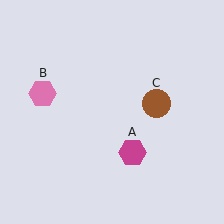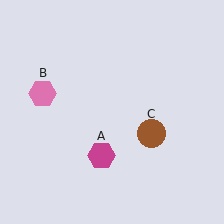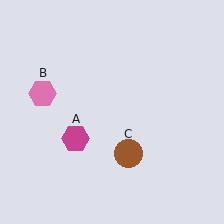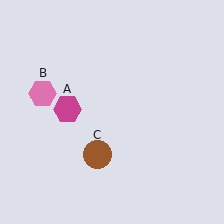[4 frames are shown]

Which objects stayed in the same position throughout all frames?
Pink hexagon (object B) remained stationary.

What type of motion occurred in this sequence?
The magenta hexagon (object A), brown circle (object C) rotated clockwise around the center of the scene.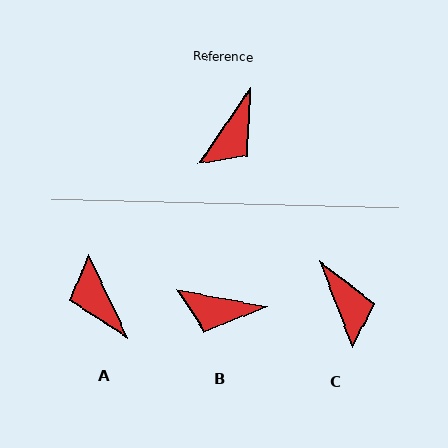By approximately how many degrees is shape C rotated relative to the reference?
Approximately 55 degrees counter-clockwise.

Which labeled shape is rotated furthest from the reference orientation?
A, about 121 degrees away.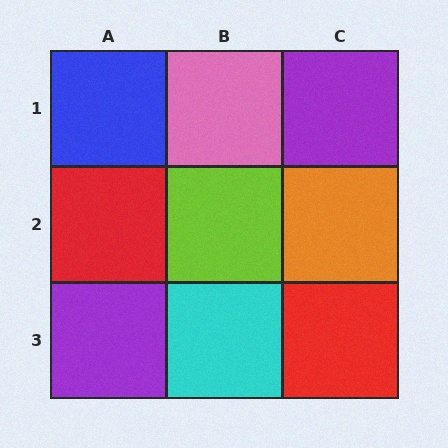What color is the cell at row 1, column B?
Pink.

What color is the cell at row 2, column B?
Lime.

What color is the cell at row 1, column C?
Purple.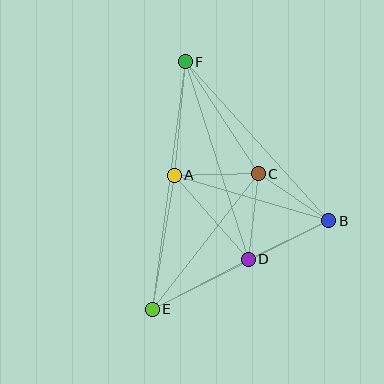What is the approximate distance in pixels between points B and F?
The distance between B and F is approximately 215 pixels.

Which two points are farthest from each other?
Points E and F are farthest from each other.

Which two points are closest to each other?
Points A and C are closest to each other.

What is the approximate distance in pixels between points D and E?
The distance between D and E is approximately 108 pixels.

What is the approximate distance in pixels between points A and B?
The distance between A and B is approximately 161 pixels.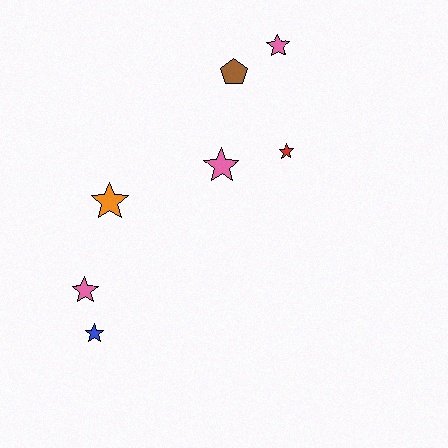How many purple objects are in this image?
There are no purple objects.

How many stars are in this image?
There are 6 stars.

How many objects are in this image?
There are 7 objects.